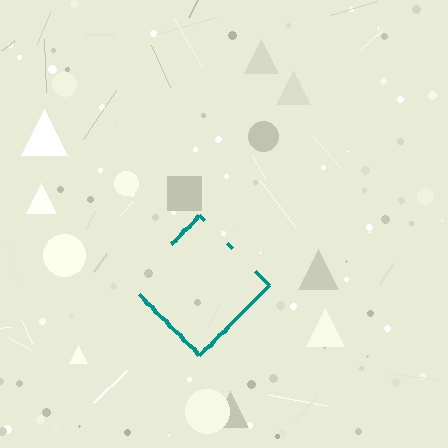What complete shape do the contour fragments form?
The contour fragments form a diamond.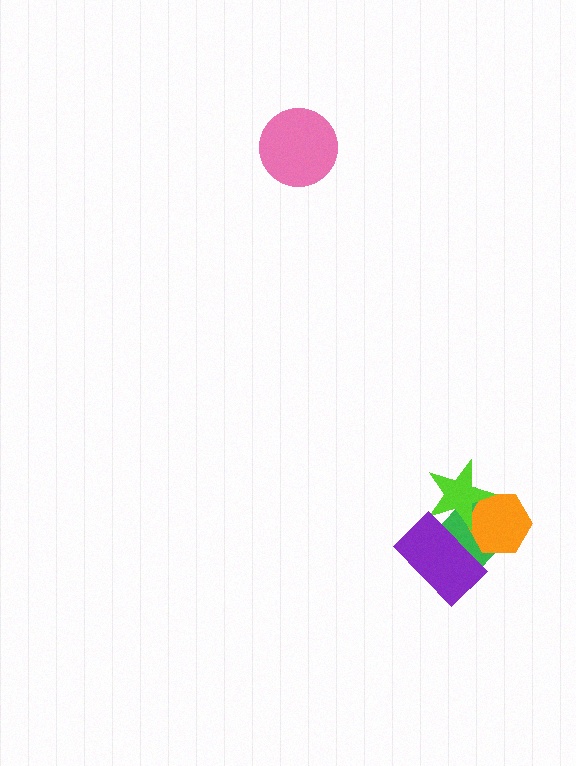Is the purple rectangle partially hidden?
No, no other shape covers it.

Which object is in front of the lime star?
The purple rectangle is in front of the lime star.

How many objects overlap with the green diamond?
3 objects overlap with the green diamond.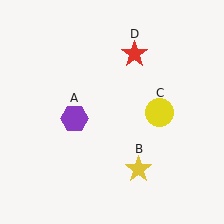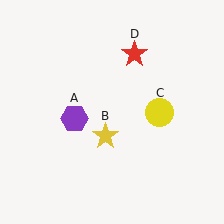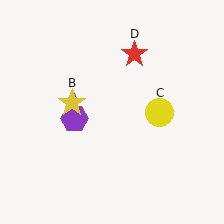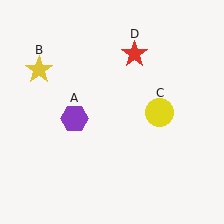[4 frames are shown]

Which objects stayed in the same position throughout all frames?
Purple hexagon (object A) and yellow circle (object C) and red star (object D) remained stationary.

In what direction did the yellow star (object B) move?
The yellow star (object B) moved up and to the left.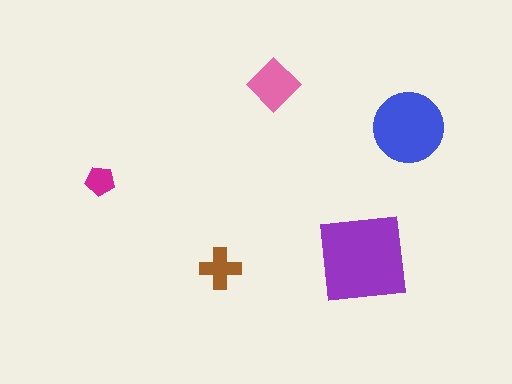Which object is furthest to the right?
The blue circle is rightmost.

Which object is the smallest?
The magenta pentagon.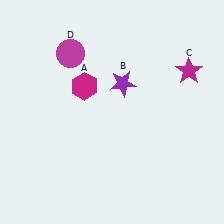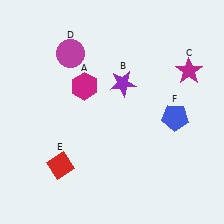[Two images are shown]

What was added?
A red diamond (E), a blue pentagon (F) were added in Image 2.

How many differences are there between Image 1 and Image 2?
There are 2 differences between the two images.